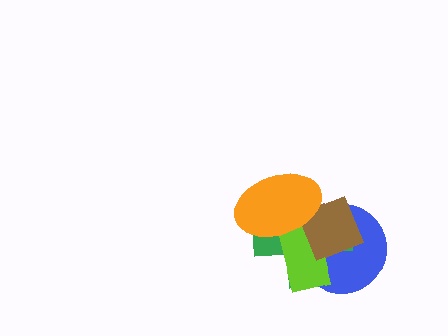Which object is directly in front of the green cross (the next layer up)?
The lime rectangle is directly in front of the green cross.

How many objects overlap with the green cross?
4 objects overlap with the green cross.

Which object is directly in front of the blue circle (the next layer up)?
The green cross is directly in front of the blue circle.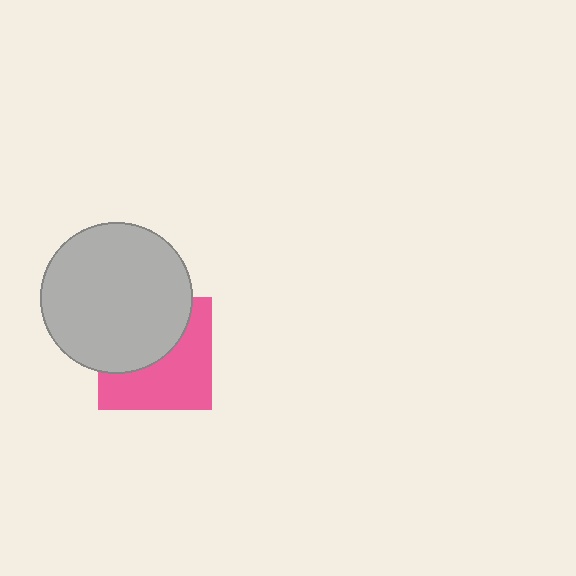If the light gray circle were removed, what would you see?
You would see the complete pink square.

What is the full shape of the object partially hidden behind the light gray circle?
The partially hidden object is a pink square.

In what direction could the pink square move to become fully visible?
The pink square could move down. That would shift it out from behind the light gray circle entirely.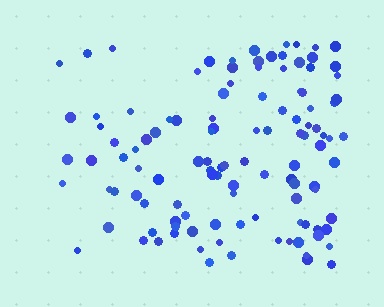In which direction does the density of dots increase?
From left to right, with the right side densest.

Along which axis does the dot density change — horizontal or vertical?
Horizontal.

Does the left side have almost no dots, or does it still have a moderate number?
Still a moderate number, just noticeably fewer than the right.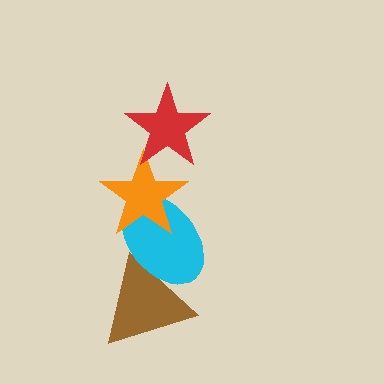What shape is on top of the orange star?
The red star is on top of the orange star.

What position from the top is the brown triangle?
The brown triangle is 4th from the top.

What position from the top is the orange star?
The orange star is 2nd from the top.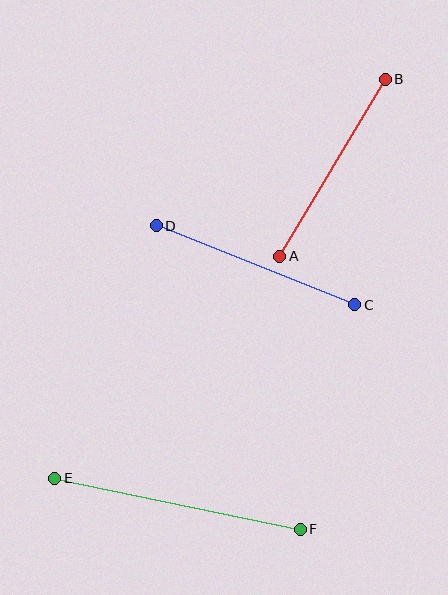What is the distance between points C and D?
The distance is approximately 214 pixels.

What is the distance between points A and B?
The distance is approximately 206 pixels.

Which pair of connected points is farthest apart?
Points E and F are farthest apart.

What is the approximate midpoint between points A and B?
The midpoint is at approximately (333, 168) pixels.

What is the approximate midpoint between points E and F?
The midpoint is at approximately (177, 504) pixels.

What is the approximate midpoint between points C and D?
The midpoint is at approximately (256, 265) pixels.